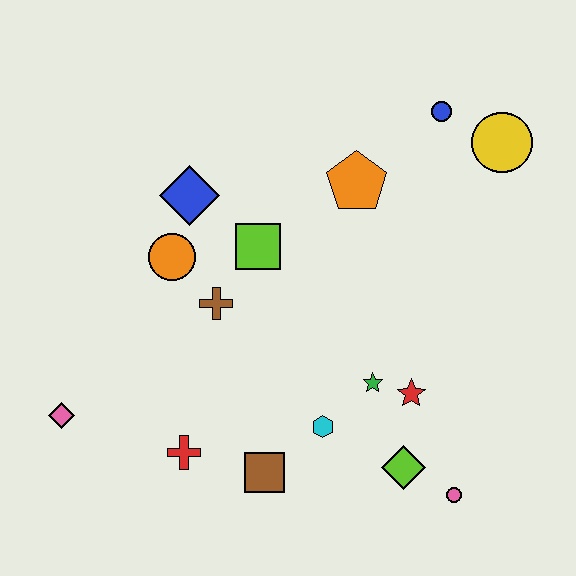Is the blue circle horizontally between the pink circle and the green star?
Yes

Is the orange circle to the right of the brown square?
No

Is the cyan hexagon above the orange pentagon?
No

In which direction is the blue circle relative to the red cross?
The blue circle is above the red cross.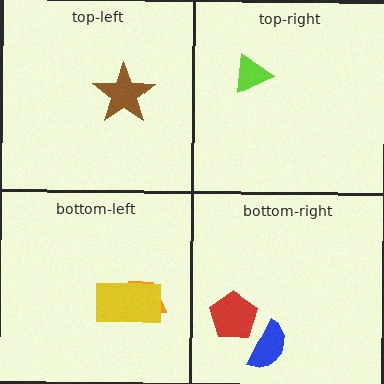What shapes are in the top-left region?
The brown star.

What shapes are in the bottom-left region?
The orange trapezoid, the yellow rectangle.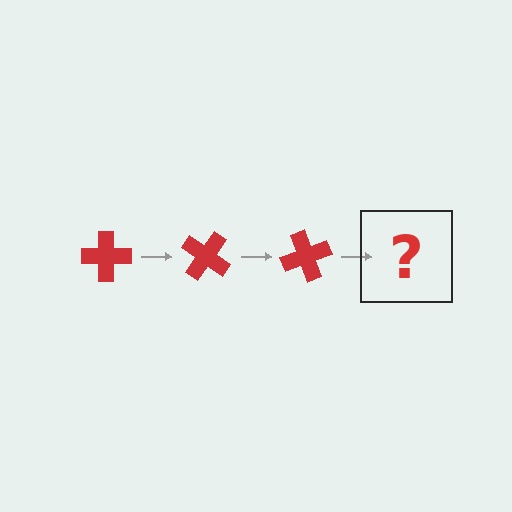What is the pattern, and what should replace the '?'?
The pattern is that the cross rotates 35 degrees each step. The '?' should be a red cross rotated 105 degrees.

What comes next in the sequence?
The next element should be a red cross rotated 105 degrees.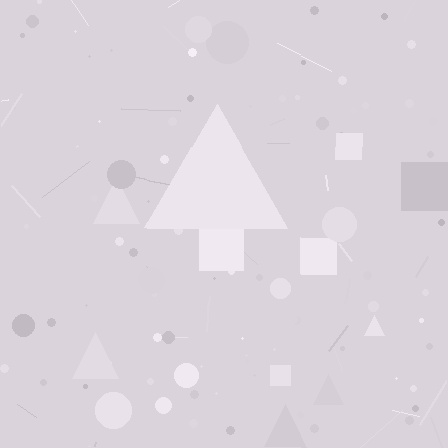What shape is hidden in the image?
A triangle is hidden in the image.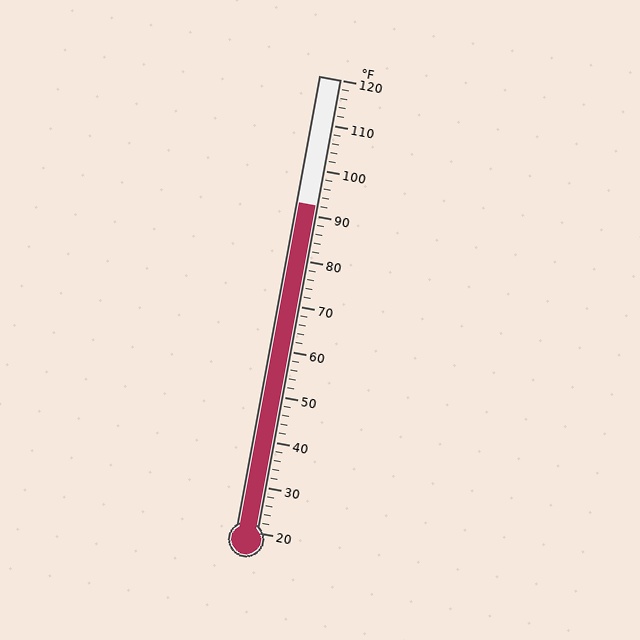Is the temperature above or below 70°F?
The temperature is above 70°F.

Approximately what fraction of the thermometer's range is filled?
The thermometer is filled to approximately 70% of its range.